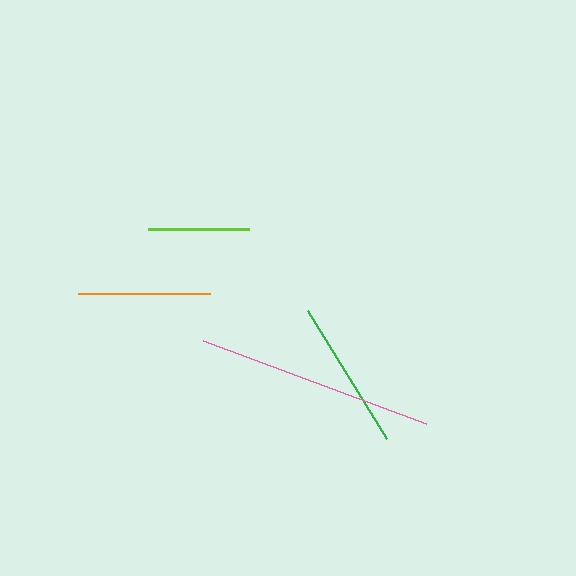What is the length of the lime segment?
The lime segment is approximately 101 pixels long.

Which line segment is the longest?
The pink line is the longest at approximately 237 pixels.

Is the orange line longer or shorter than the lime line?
The orange line is longer than the lime line.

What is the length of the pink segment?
The pink segment is approximately 237 pixels long.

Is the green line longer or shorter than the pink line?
The pink line is longer than the green line.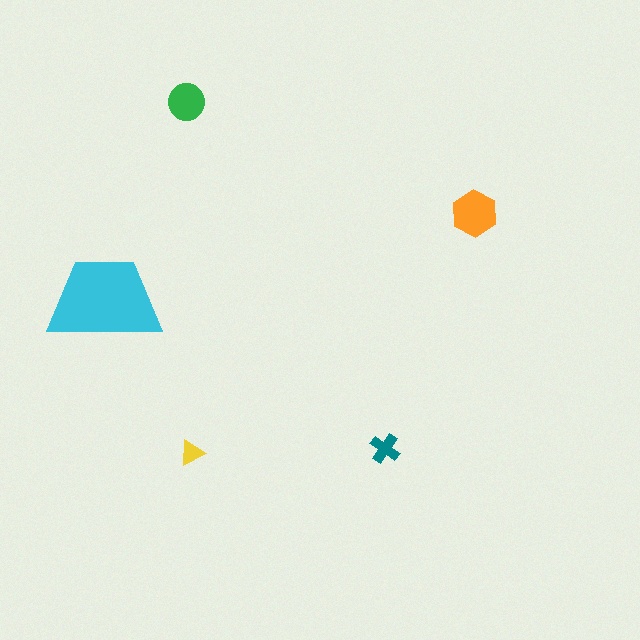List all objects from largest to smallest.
The cyan trapezoid, the orange hexagon, the green circle, the teal cross, the yellow triangle.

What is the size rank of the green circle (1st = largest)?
3rd.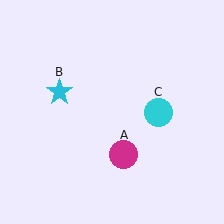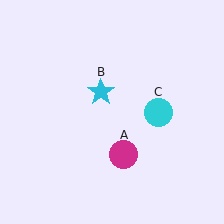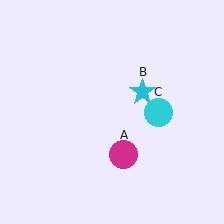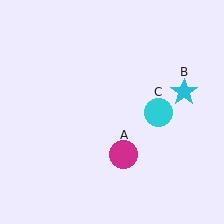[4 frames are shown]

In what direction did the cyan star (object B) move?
The cyan star (object B) moved right.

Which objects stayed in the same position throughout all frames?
Magenta circle (object A) and cyan circle (object C) remained stationary.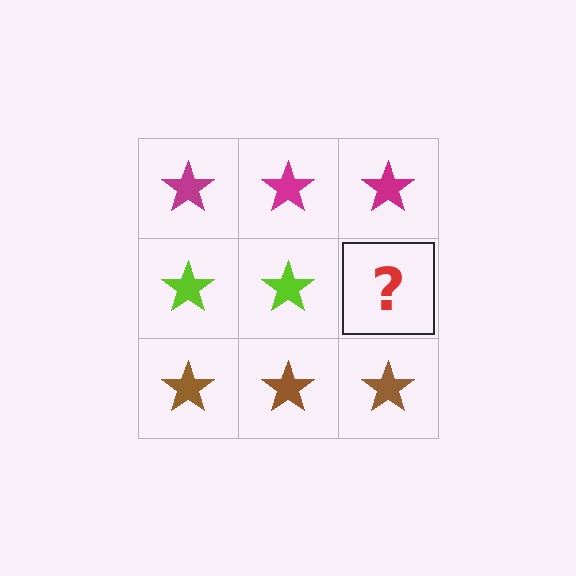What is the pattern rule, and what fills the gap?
The rule is that each row has a consistent color. The gap should be filled with a lime star.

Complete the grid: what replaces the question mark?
The question mark should be replaced with a lime star.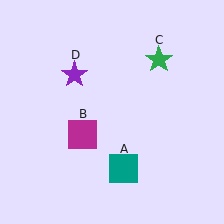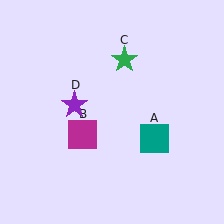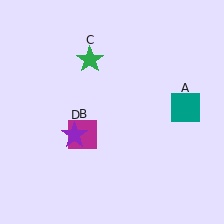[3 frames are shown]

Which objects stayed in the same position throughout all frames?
Magenta square (object B) remained stationary.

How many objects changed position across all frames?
3 objects changed position: teal square (object A), green star (object C), purple star (object D).